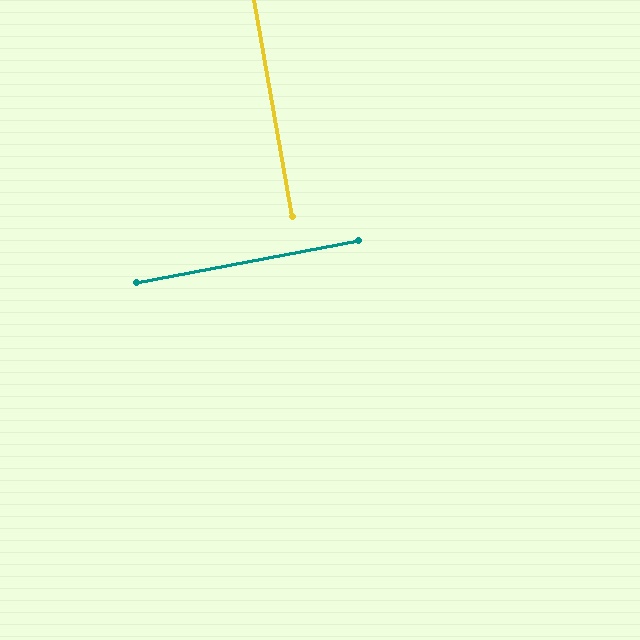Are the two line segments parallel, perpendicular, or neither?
Perpendicular — they meet at approximately 89°.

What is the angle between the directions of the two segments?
Approximately 89 degrees.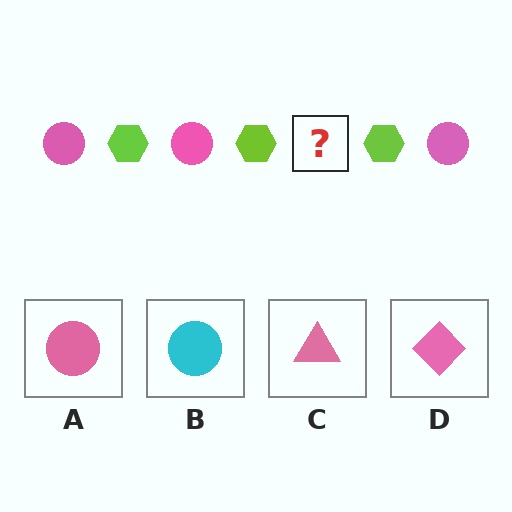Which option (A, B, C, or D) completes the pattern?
A.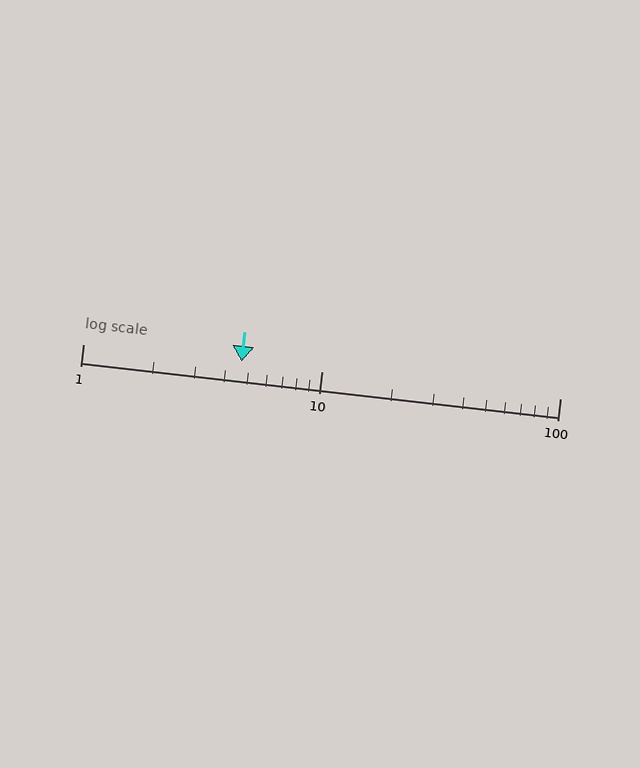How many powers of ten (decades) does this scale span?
The scale spans 2 decades, from 1 to 100.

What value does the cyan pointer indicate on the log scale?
The pointer indicates approximately 4.6.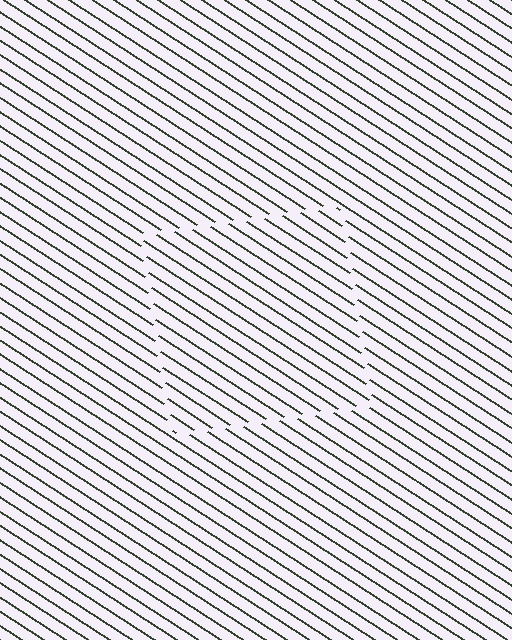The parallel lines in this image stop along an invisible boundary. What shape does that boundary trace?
An illusory square. The interior of the shape contains the same grating, shifted by half a period — the contour is defined by the phase discontinuity where line-ends from the inner and outer gratings abut.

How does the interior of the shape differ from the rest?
The interior of the shape contains the same grating, shifted by half a period — the contour is defined by the phase discontinuity where line-ends from the inner and outer gratings abut.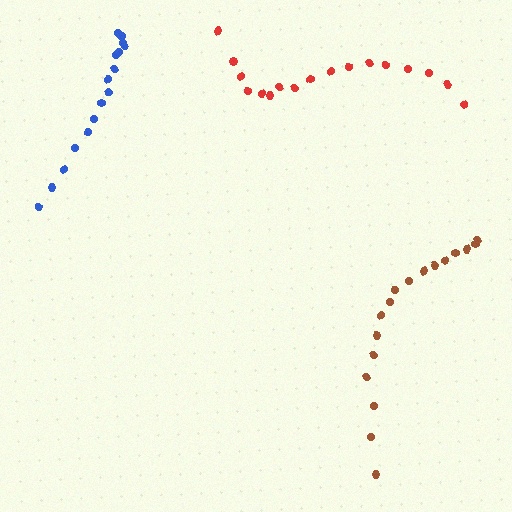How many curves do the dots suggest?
There are 3 distinct paths.